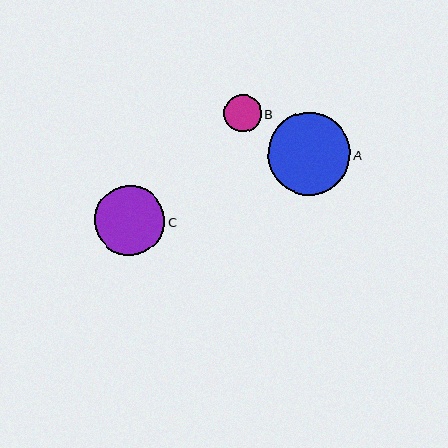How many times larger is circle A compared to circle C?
Circle A is approximately 1.2 times the size of circle C.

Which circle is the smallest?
Circle B is the smallest with a size of approximately 38 pixels.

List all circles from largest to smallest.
From largest to smallest: A, C, B.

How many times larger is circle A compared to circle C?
Circle A is approximately 1.2 times the size of circle C.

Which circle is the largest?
Circle A is the largest with a size of approximately 82 pixels.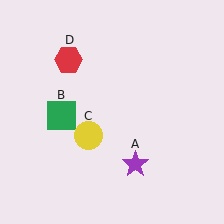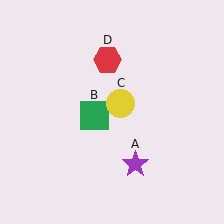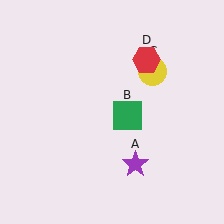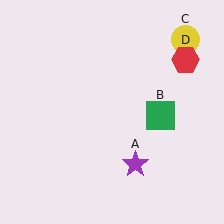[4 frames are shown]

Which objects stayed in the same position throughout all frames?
Purple star (object A) remained stationary.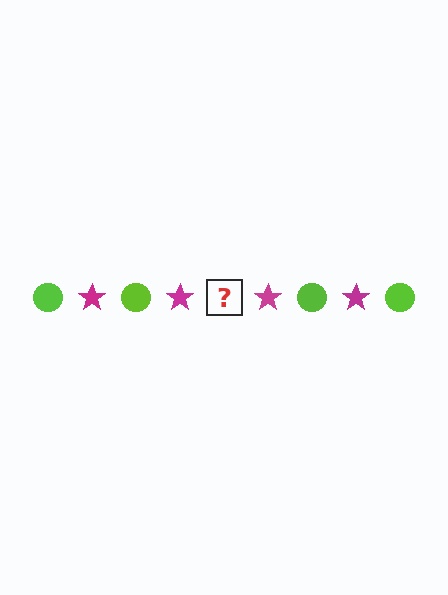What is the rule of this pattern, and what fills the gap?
The rule is that the pattern alternates between lime circle and magenta star. The gap should be filled with a lime circle.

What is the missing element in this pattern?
The missing element is a lime circle.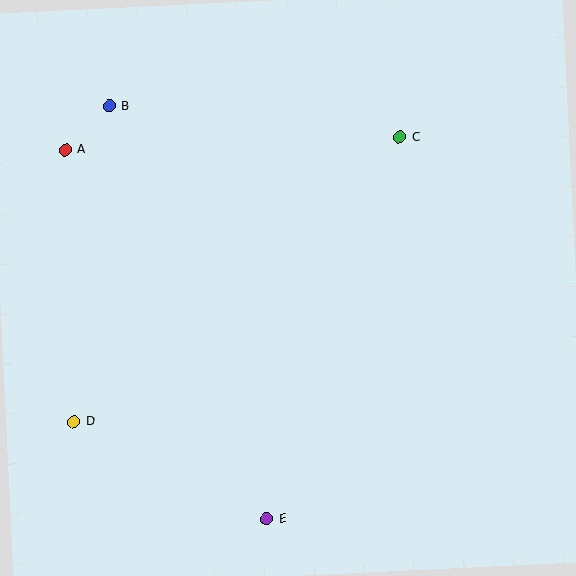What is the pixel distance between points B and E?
The distance between B and E is 442 pixels.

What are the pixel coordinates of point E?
Point E is at (267, 519).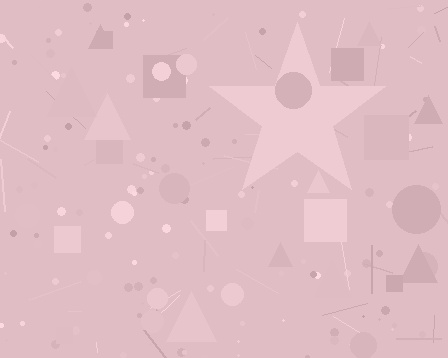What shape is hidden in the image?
A star is hidden in the image.